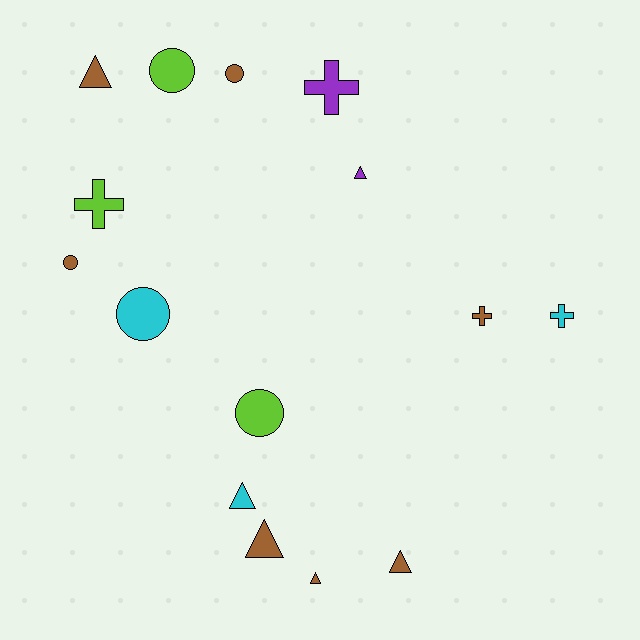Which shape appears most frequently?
Triangle, with 6 objects.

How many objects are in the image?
There are 15 objects.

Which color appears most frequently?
Brown, with 7 objects.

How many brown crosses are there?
There is 1 brown cross.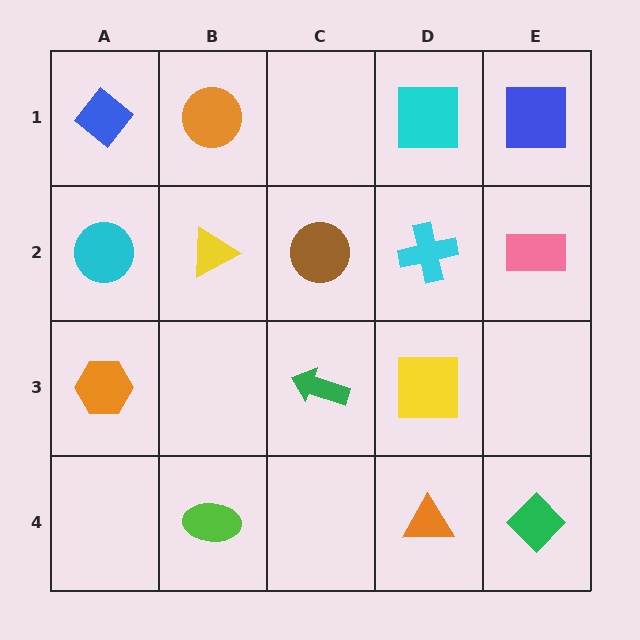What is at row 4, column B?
A lime ellipse.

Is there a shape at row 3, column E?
No, that cell is empty.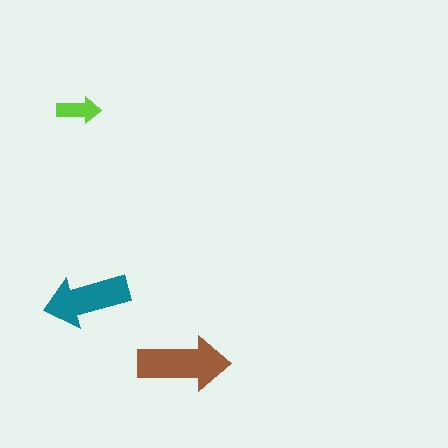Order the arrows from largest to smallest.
the brown one, the teal one, the lime one.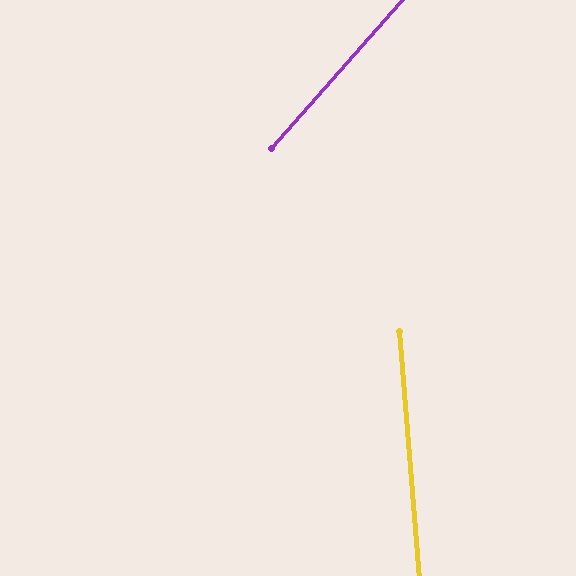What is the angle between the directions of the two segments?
Approximately 46 degrees.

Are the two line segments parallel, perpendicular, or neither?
Neither parallel nor perpendicular — they differ by about 46°.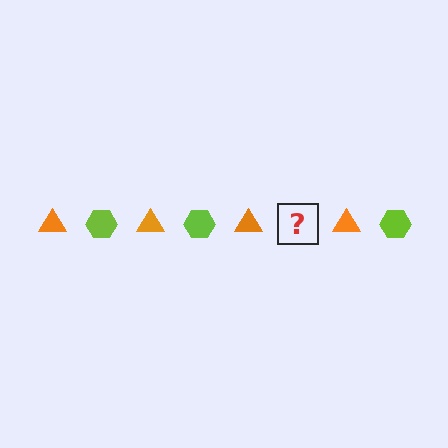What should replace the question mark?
The question mark should be replaced with a lime hexagon.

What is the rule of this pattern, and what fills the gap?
The rule is that the pattern alternates between orange triangle and lime hexagon. The gap should be filled with a lime hexagon.